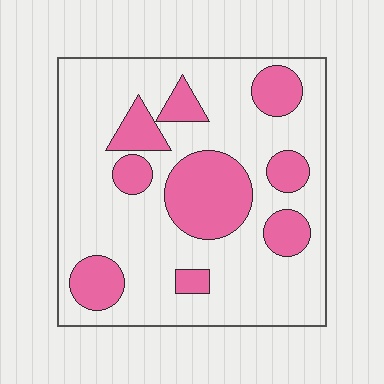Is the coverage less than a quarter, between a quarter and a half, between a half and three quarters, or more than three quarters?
Between a quarter and a half.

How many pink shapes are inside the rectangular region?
9.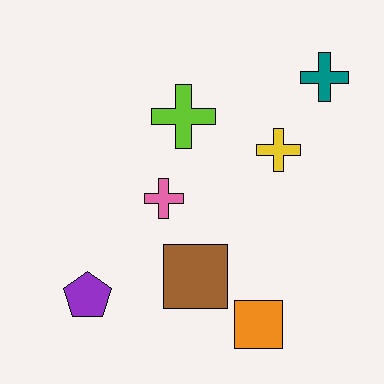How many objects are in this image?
There are 7 objects.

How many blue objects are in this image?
There are no blue objects.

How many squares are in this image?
There are 2 squares.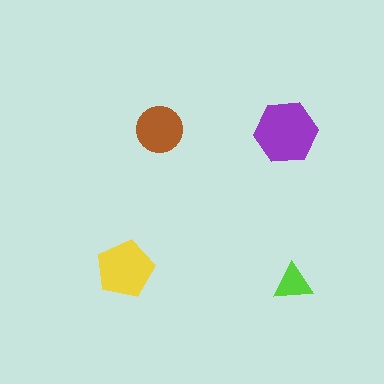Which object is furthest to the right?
The lime triangle is rightmost.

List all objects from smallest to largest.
The lime triangle, the brown circle, the yellow pentagon, the purple hexagon.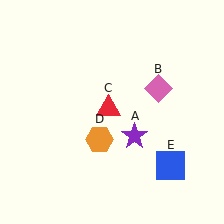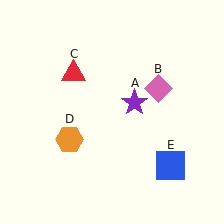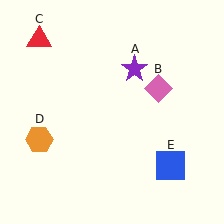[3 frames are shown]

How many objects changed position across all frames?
3 objects changed position: purple star (object A), red triangle (object C), orange hexagon (object D).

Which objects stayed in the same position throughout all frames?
Pink diamond (object B) and blue square (object E) remained stationary.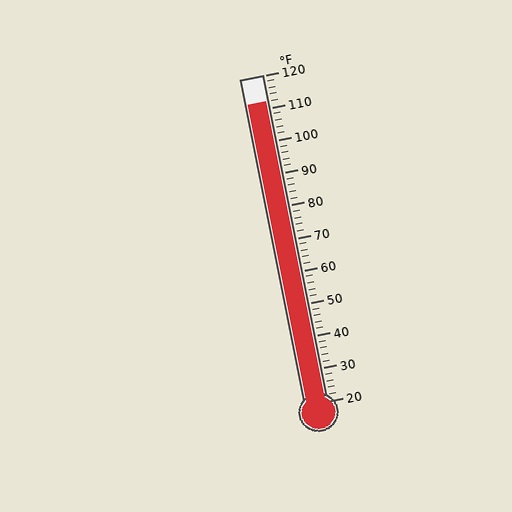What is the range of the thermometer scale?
The thermometer scale ranges from 20°F to 120°F.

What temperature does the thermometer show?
The thermometer shows approximately 112°F.